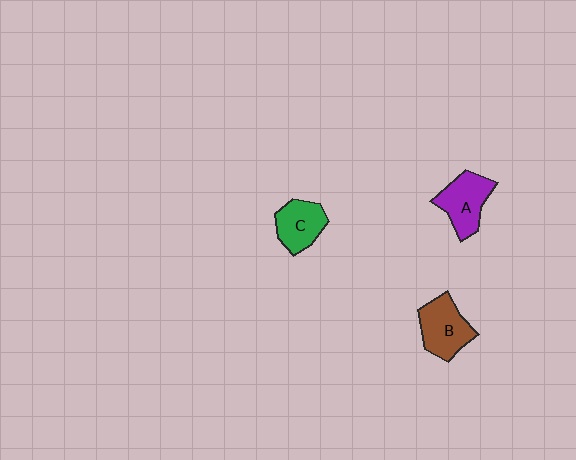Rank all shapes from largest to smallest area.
From largest to smallest: B (brown), A (purple), C (green).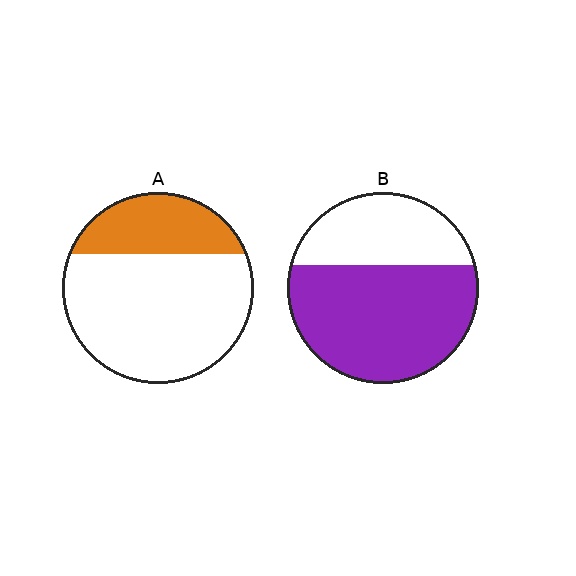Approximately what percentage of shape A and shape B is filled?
A is approximately 30% and B is approximately 65%.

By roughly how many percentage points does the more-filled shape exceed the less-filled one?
By roughly 35 percentage points (B over A).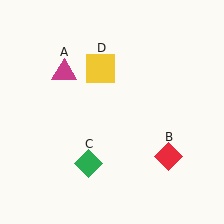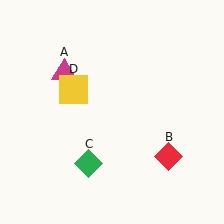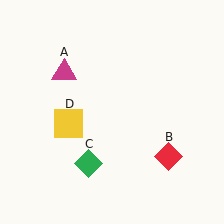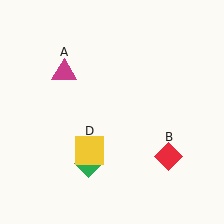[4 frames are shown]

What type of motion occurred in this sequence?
The yellow square (object D) rotated counterclockwise around the center of the scene.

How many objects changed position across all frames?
1 object changed position: yellow square (object D).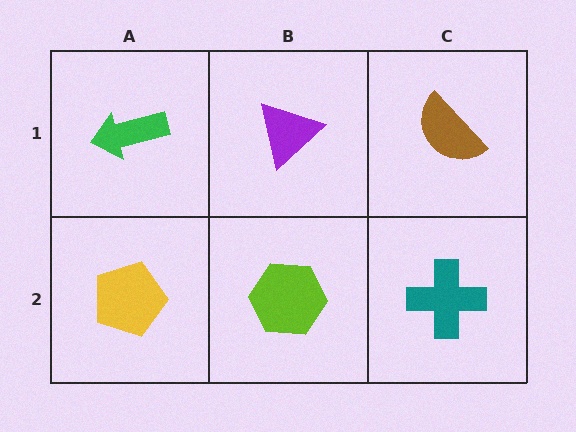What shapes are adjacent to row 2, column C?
A brown semicircle (row 1, column C), a lime hexagon (row 2, column B).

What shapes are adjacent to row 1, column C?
A teal cross (row 2, column C), a purple triangle (row 1, column B).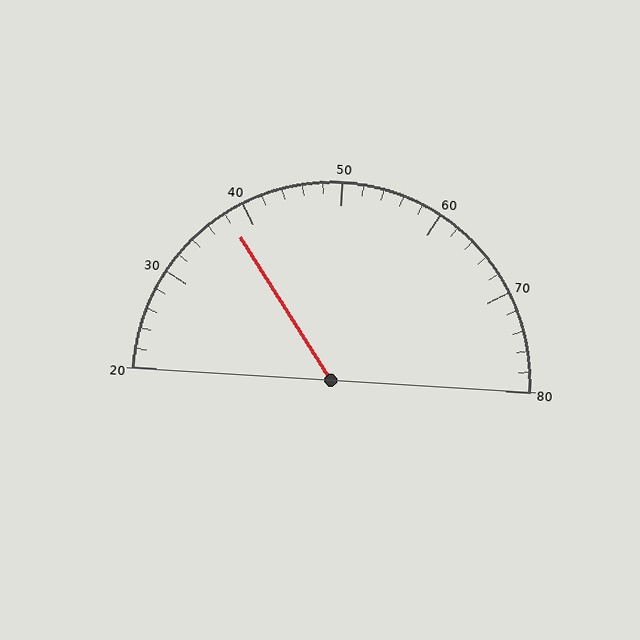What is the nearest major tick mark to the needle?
The nearest major tick mark is 40.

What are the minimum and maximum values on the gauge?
The gauge ranges from 20 to 80.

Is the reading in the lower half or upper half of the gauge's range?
The reading is in the lower half of the range (20 to 80).